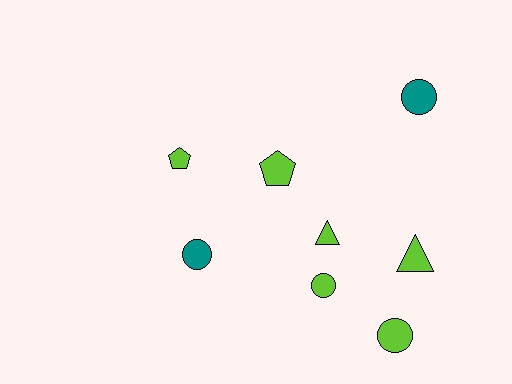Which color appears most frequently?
Lime, with 6 objects.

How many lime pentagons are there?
There are 2 lime pentagons.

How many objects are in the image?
There are 8 objects.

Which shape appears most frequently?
Circle, with 4 objects.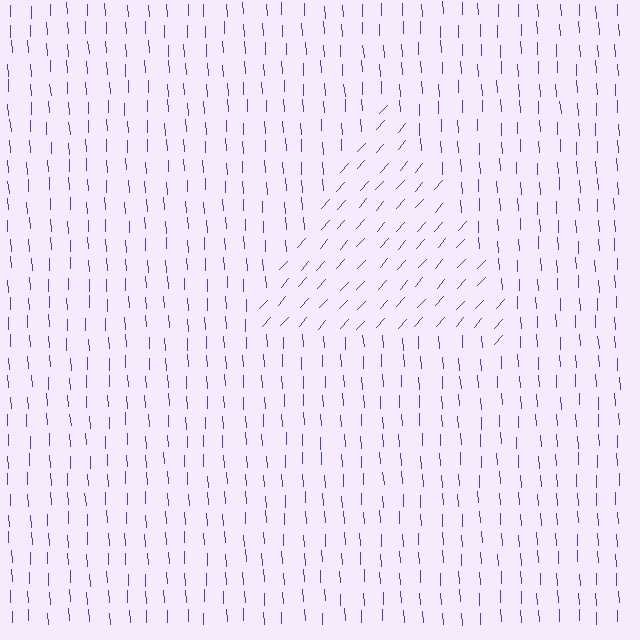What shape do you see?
I see a triangle.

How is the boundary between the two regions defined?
The boundary is defined purely by a change in line orientation (approximately 45 degrees difference). All lines are the same color and thickness.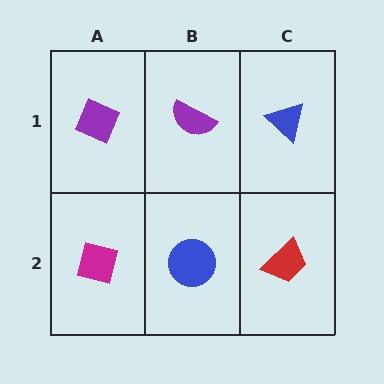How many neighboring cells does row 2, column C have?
2.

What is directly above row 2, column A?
A purple diamond.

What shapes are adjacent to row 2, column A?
A purple diamond (row 1, column A), a blue circle (row 2, column B).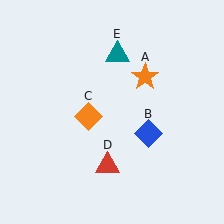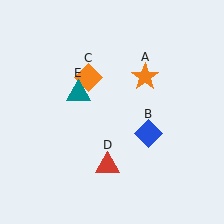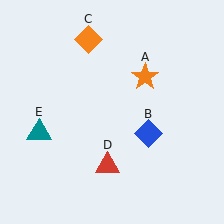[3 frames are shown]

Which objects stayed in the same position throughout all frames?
Orange star (object A) and blue diamond (object B) and red triangle (object D) remained stationary.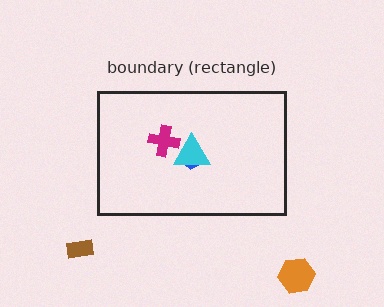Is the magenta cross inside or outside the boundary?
Inside.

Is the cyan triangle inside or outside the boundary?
Inside.